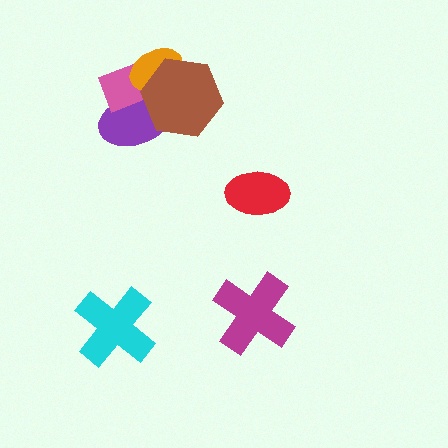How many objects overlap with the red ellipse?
0 objects overlap with the red ellipse.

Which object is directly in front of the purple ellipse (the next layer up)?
The pink rectangle is directly in front of the purple ellipse.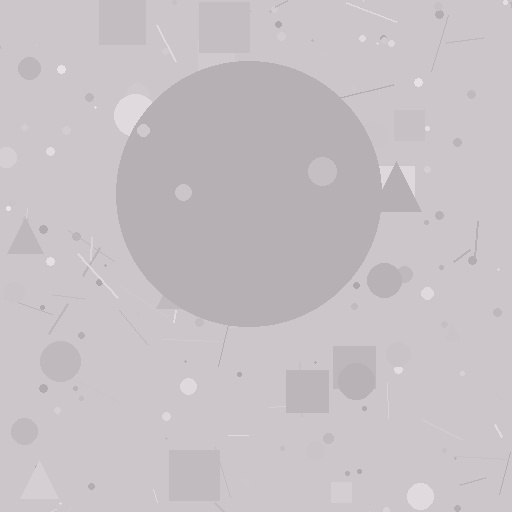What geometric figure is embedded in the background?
A circle is embedded in the background.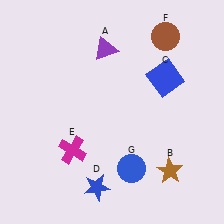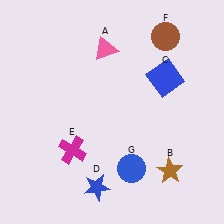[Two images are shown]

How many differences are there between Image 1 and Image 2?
There is 1 difference between the two images.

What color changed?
The triangle (A) changed from purple in Image 1 to pink in Image 2.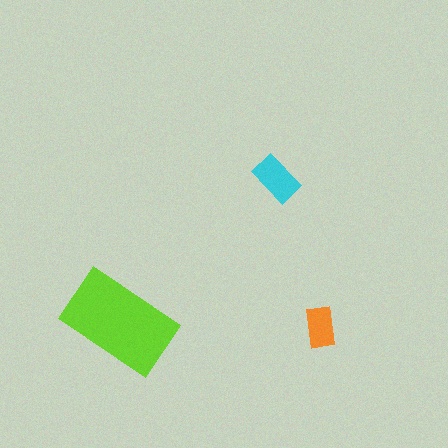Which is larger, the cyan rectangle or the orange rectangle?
The cyan one.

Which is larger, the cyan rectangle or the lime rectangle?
The lime one.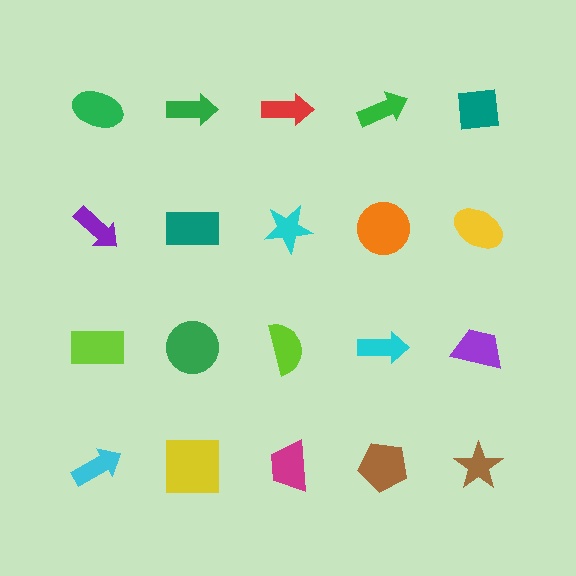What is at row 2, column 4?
An orange circle.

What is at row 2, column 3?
A cyan star.